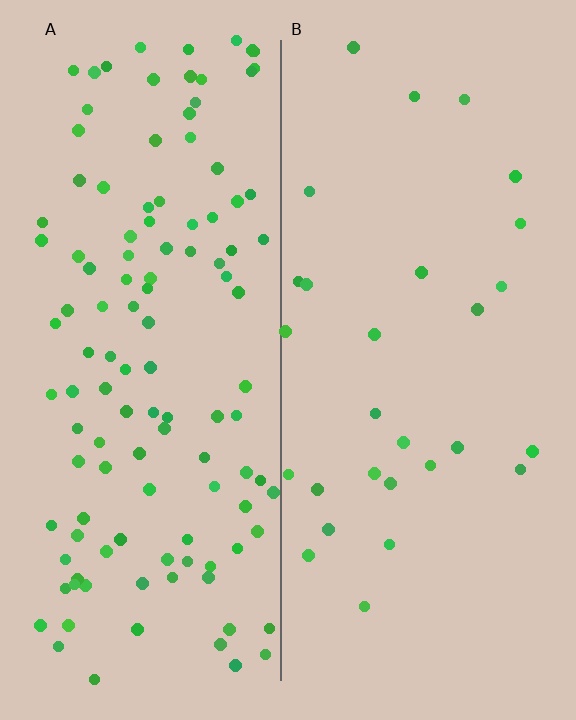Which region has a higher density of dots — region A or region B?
A (the left).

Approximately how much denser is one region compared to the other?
Approximately 4.1× — region A over region B.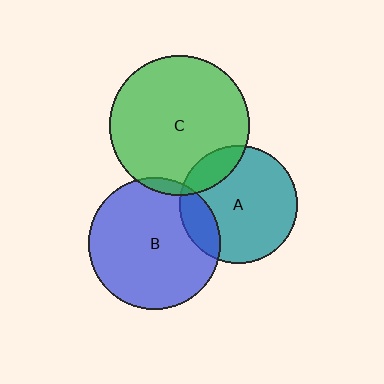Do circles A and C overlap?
Yes.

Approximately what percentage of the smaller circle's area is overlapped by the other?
Approximately 15%.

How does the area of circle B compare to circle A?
Approximately 1.2 times.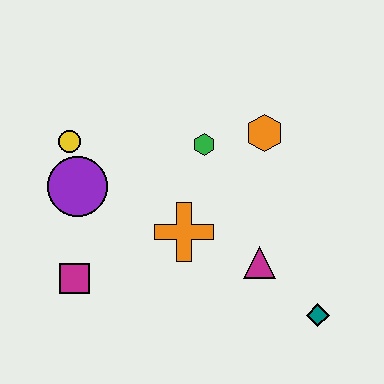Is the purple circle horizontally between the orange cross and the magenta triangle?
No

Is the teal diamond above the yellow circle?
No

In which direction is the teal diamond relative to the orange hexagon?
The teal diamond is below the orange hexagon.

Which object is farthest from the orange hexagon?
The magenta square is farthest from the orange hexagon.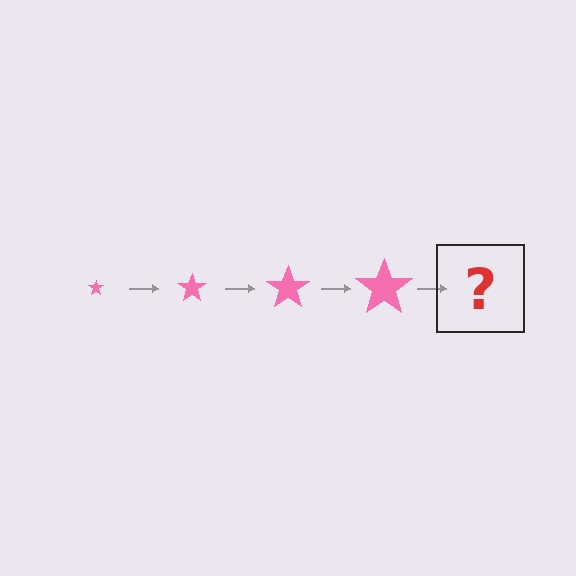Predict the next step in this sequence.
The next step is a pink star, larger than the previous one.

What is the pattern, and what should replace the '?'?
The pattern is that the star gets progressively larger each step. The '?' should be a pink star, larger than the previous one.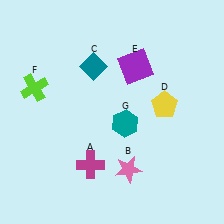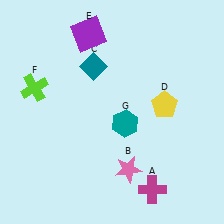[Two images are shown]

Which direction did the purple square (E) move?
The purple square (E) moved left.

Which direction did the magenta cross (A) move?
The magenta cross (A) moved right.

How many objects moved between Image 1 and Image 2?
2 objects moved between the two images.